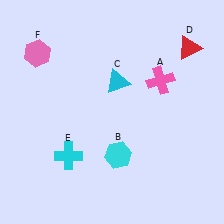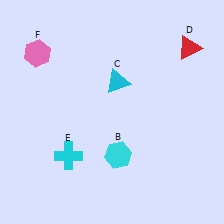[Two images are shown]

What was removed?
The pink cross (A) was removed in Image 2.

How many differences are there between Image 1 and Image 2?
There is 1 difference between the two images.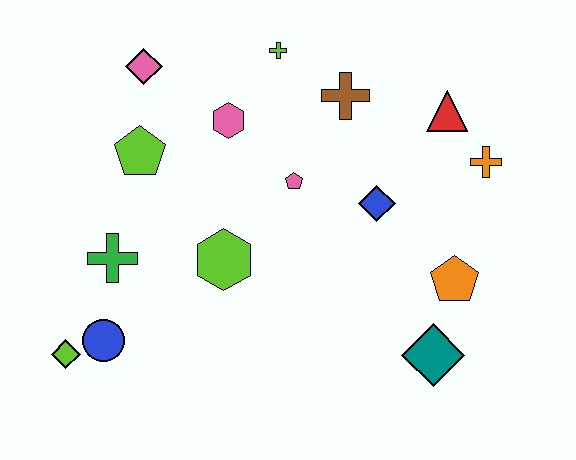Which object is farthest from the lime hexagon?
The orange cross is farthest from the lime hexagon.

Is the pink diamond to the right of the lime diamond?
Yes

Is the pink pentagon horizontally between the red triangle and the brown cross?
No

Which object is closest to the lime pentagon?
The pink diamond is closest to the lime pentagon.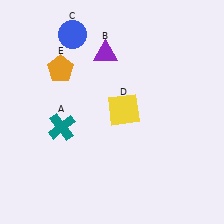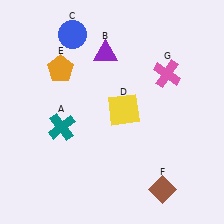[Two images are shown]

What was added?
A brown diamond (F), a pink cross (G) were added in Image 2.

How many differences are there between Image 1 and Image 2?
There are 2 differences between the two images.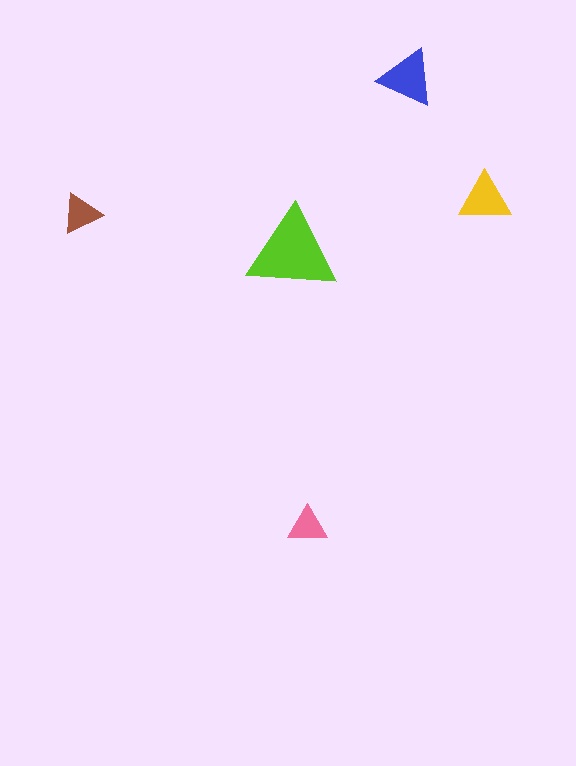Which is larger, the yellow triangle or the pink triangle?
The yellow one.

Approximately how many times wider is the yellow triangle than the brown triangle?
About 1.5 times wider.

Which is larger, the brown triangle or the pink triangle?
The brown one.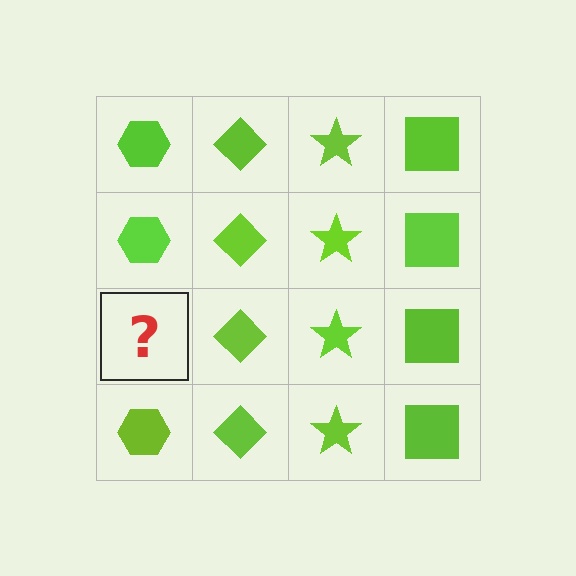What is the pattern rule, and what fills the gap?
The rule is that each column has a consistent shape. The gap should be filled with a lime hexagon.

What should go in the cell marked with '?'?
The missing cell should contain a lime hexagon.